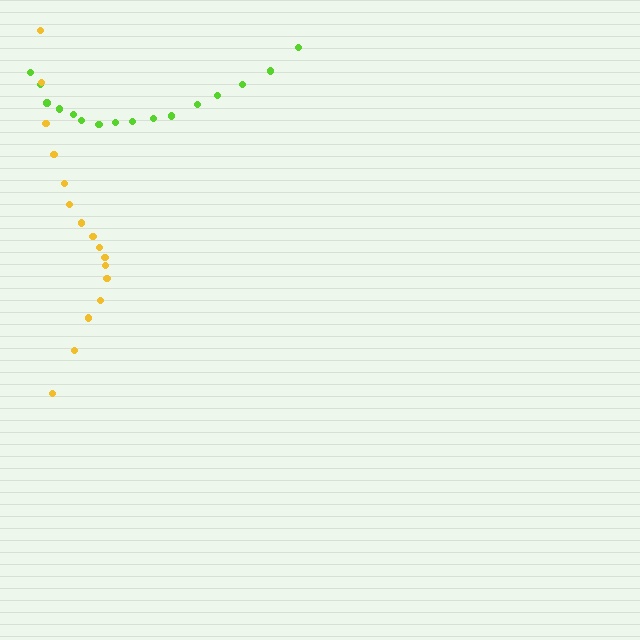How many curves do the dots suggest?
There are 2 distinct paths.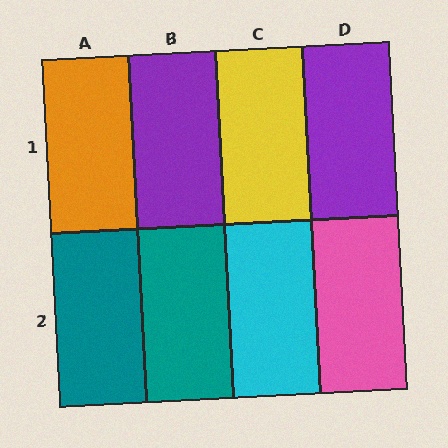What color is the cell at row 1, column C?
Yellow.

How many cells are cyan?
1 cell is cyan.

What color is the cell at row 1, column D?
Purple.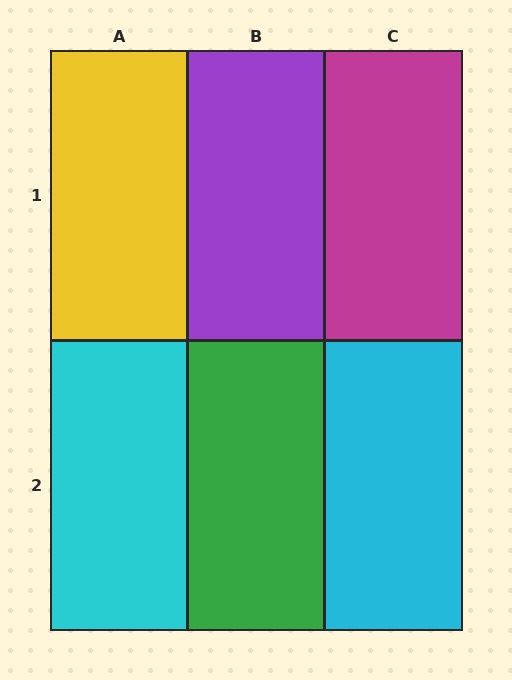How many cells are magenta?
1 cell is magenta.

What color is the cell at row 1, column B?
Purple.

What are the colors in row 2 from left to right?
Cyan, green, cyan.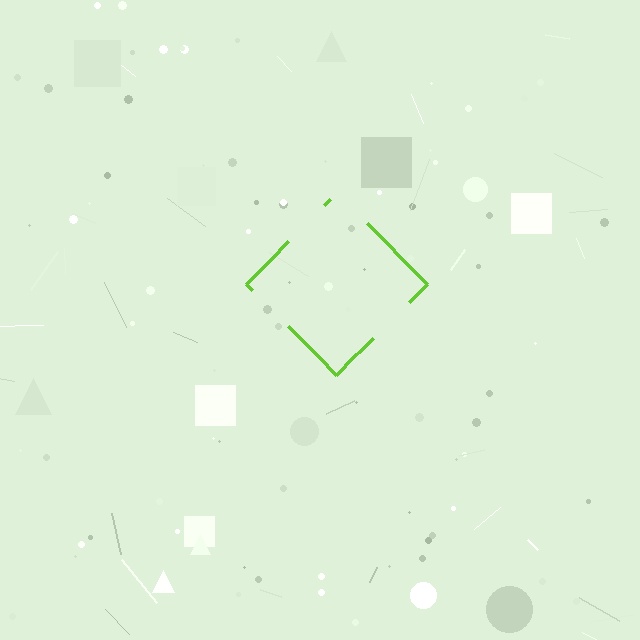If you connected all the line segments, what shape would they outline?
They would outline a diamond.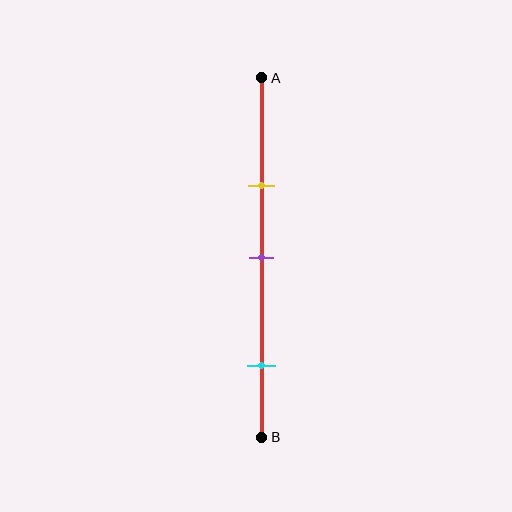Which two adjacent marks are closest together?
The yellow and purple marks are the closest adjacent pair.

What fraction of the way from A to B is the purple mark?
The purple mark is approximately 50% (0.5) of the way from A to B.